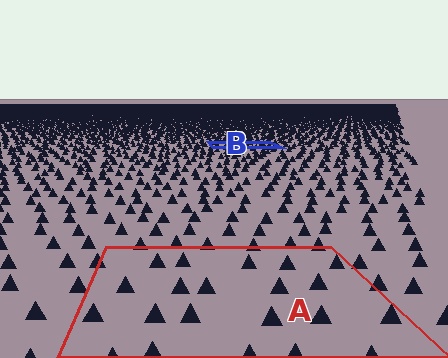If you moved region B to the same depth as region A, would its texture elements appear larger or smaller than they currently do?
They would appear larger. At a closer depth, the same texture elements are projected at a bigger on-screen size.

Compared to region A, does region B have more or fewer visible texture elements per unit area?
Region B has more texture elements per unit area — they are packed more densely because it is farther away.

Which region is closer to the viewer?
Region A is closer. The texture elements there are larger and more spread out.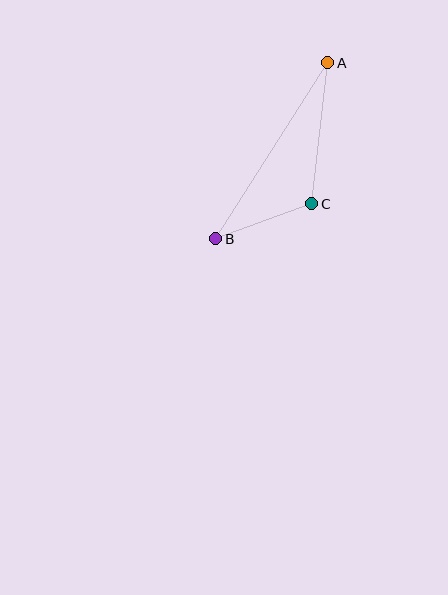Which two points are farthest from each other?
Points A and B are farthest from each other.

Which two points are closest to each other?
Points B and C are closest to each other.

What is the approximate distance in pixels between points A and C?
The distance between A and C is approximately 142 pixels.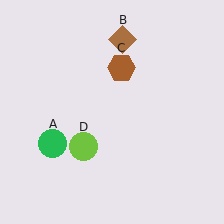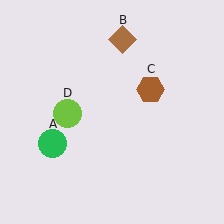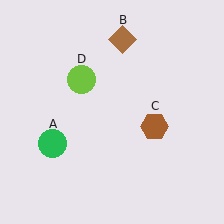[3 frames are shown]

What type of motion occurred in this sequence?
The brown hexagon (object C), lime circle (object D) rotated clockwise around the center of the scene.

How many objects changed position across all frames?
2 objects changed position: brown hexagon (object C), lime circle (object D).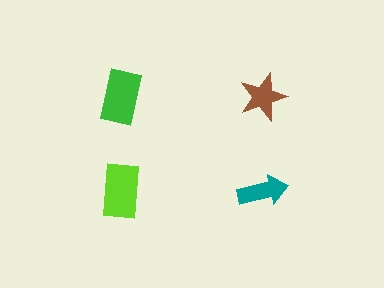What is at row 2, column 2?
A teal arrow.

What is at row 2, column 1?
A lime rectangle.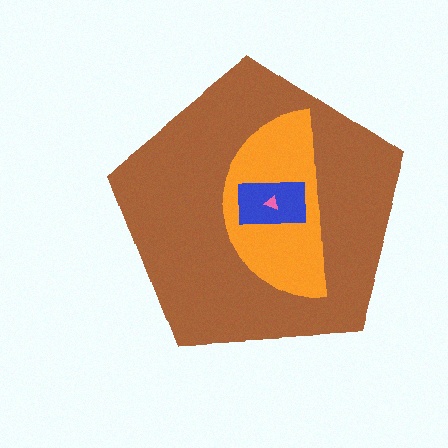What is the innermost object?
The pink triangle.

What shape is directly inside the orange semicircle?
The blue rectangle.